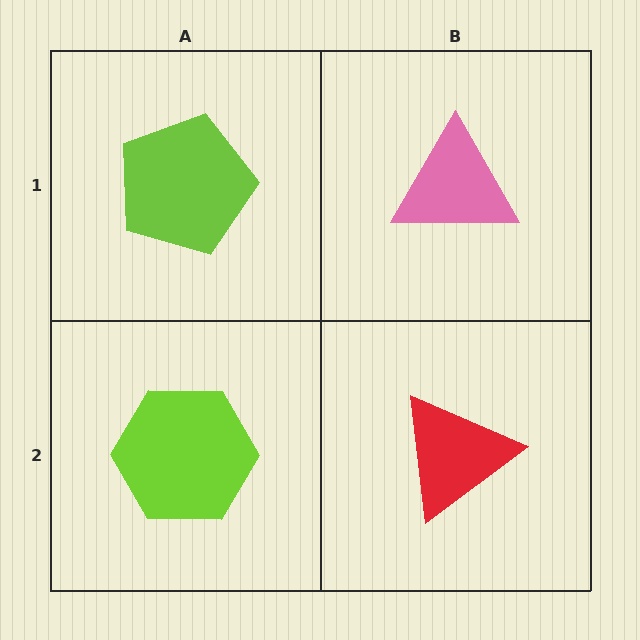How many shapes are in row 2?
2 shapes.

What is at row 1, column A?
A lime pentagon.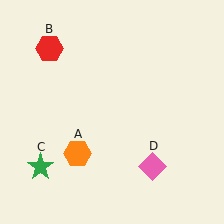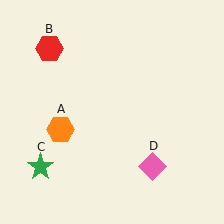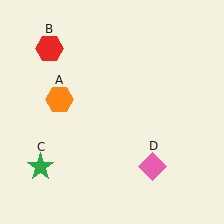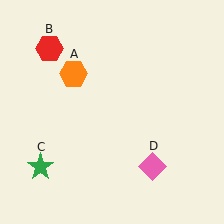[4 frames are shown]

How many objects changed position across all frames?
1 object changed position: orange hexagon (object A).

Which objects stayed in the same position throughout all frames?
Red hexagon (object B) and green star (object C) and pink diamond (object D) remained stationary.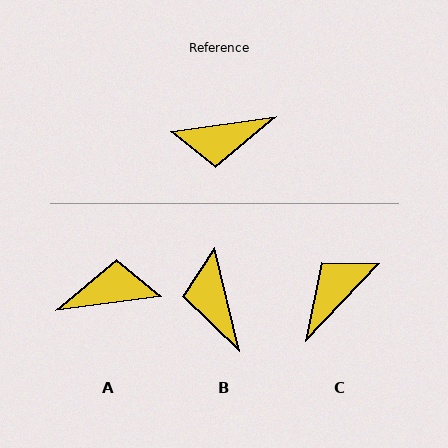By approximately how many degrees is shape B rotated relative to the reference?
Approximately 84 degrees clockwise.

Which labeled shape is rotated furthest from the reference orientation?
A, about 180 degrees away.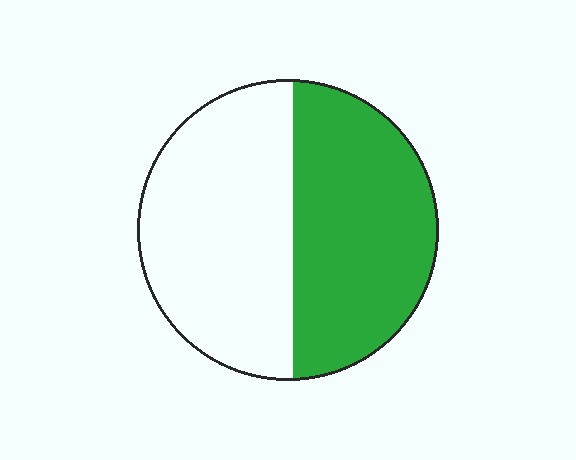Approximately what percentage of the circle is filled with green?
Approximately 50%.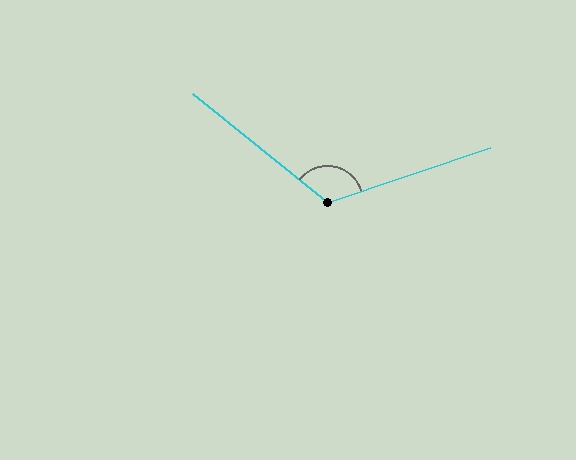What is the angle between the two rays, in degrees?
Approximately 123 degrees.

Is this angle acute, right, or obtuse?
It is obtuse.